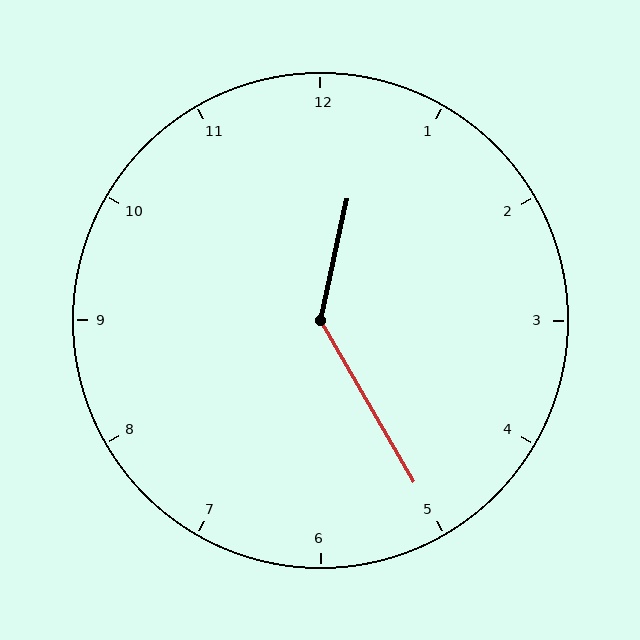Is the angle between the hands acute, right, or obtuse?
It is obtuse.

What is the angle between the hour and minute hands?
Approximately 138 degrees.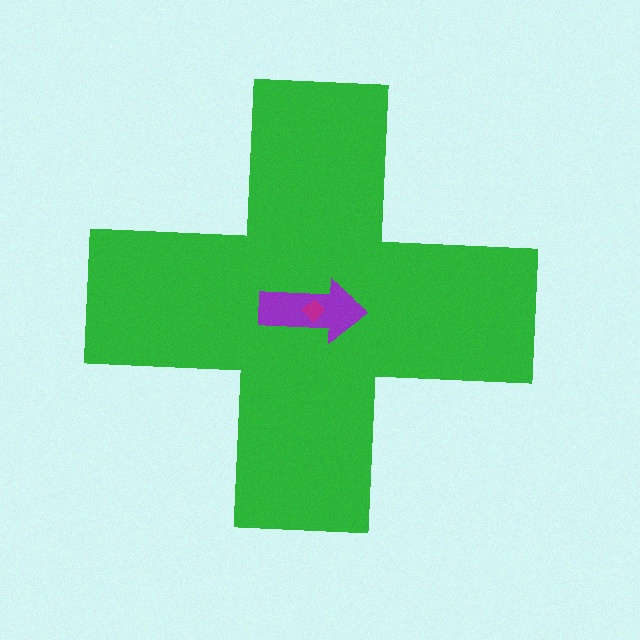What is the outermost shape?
The green cross.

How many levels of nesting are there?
3.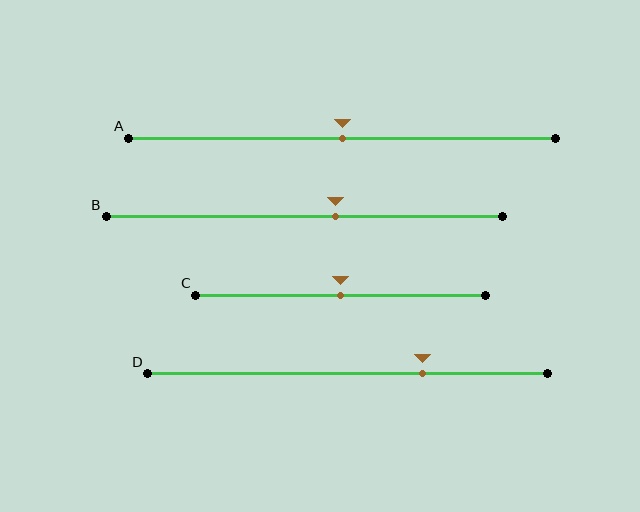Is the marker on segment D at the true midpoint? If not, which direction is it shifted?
No, the marker on segment D is shifted to the right by about 19% of the segment length.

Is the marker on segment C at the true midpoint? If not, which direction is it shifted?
Yes, the marker on segment C is at the true midpoint.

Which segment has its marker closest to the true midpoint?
Segment A has its marker closest to the true midpoint.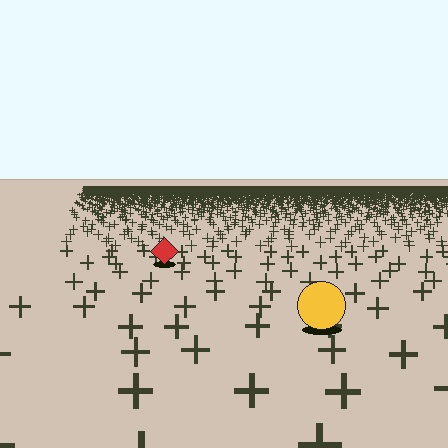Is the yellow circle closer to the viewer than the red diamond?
Yes. The yellow circle is closer — you can tell from the texture gradient: the ground texture is coarser near it.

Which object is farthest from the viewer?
The red diamond is farthest from the viewer. It appears smaller and the ground texture around it is denser.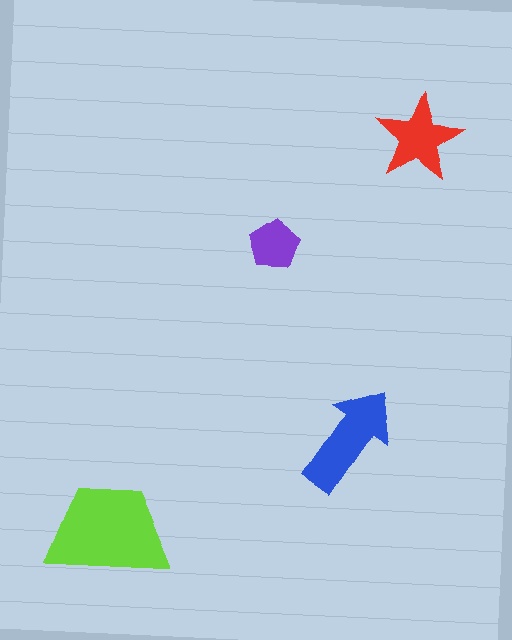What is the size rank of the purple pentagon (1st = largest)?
4th.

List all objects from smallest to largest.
The purple pentagon, the red star, the blue arrow, the lime trapezoid.